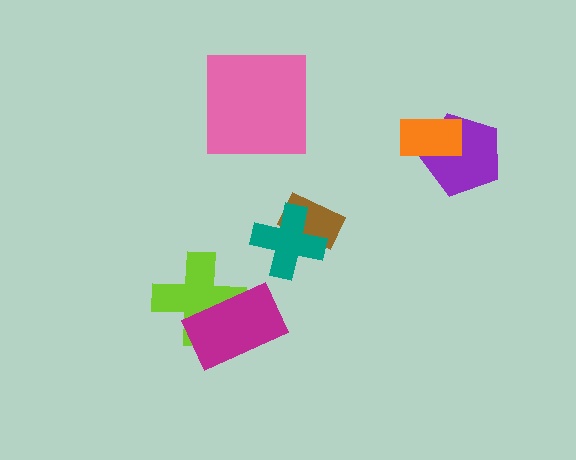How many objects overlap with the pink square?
0 objects overlap with the pink square.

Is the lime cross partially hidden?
Yes, it is partially covered by another shape.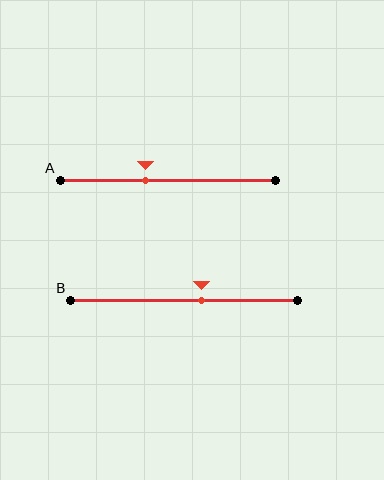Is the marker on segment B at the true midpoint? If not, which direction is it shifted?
No, the marker on segment B is shifted to the right by about 8% of the segment length.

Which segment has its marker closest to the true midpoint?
Segment B has its marker closest to the true midpoint.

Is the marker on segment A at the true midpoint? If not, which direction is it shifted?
No, the marker on segment A is shifted to the left by about 10% of the segment length.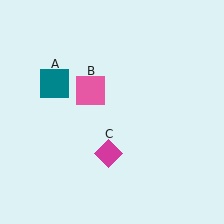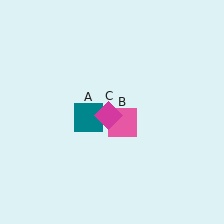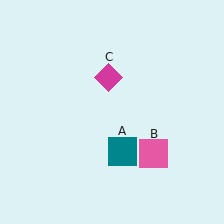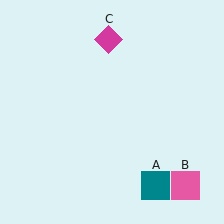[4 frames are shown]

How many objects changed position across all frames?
3 objects changed position: teal square (object A), pink square (object B), magenta diamond (object C).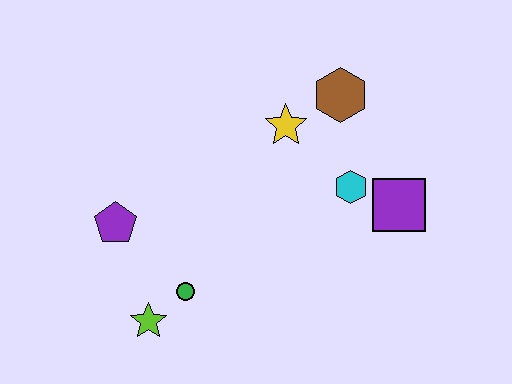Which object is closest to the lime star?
The green circle is closest to the lime star.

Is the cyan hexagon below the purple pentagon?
No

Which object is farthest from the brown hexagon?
The lime star is farthest from the brown hexagon.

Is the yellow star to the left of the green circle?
No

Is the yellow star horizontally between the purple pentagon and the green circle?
No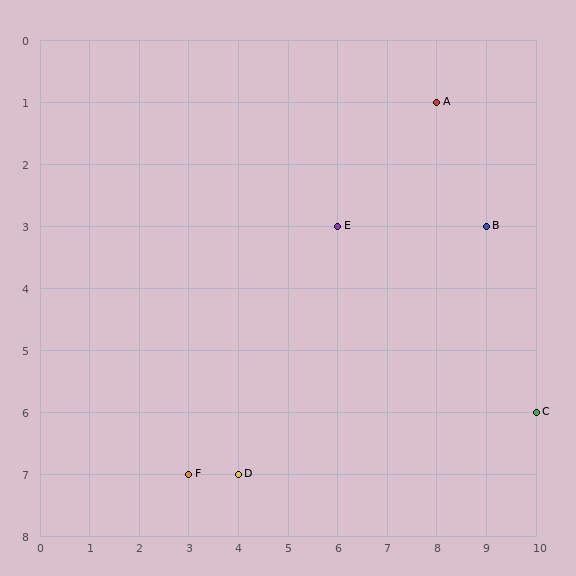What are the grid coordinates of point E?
Point E is at grid coordinates (6, 3).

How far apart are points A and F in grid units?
Points A and F are 5 columns and 6 rows apart (about 7.8 grid units diagonally).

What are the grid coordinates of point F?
Point F is at grid coordinates (3, 7).